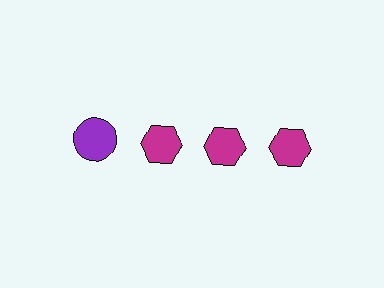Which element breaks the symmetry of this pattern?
The purple circle in the top row, leftmost column breaks the symmetry. All other shapes are magenta hexagons.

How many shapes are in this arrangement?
There are 4 shapes arranged in a grid pattern.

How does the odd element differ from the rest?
It differs in both color (purple instead of magenta) and shape (circle instead of hexagon).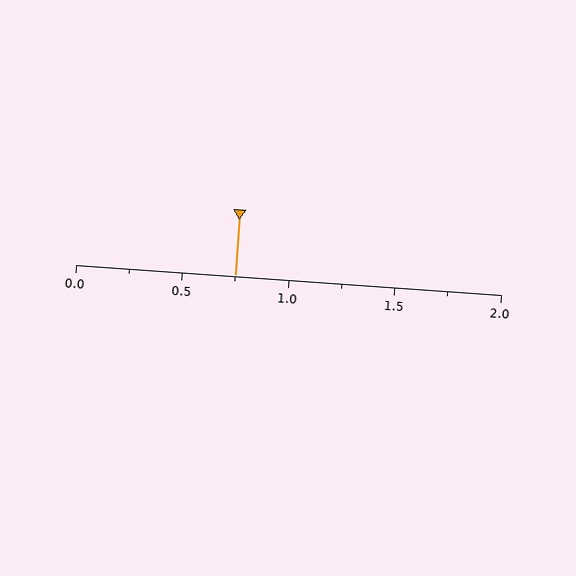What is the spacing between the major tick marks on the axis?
The major ticks are spaced 0.5 apart.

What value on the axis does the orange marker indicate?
The marker indicates approximately 0.75.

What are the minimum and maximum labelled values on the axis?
The axis runs from 0.0 to 2.0.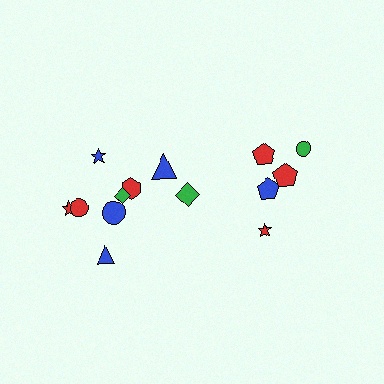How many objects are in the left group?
There are 8 objects.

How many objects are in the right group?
There are 6 objects.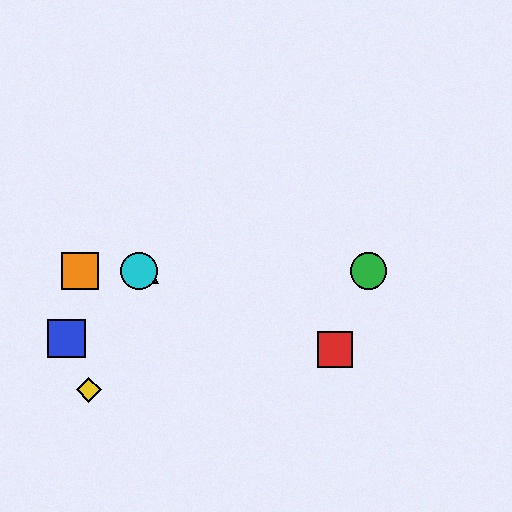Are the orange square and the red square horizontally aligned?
No, the orange square is at y≈271 and the red square is at y≈350.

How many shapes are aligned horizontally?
4 shapes (the green circle, the purple triangle, the orange square, the cyan circle) are aligned horizontally.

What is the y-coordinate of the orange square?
The orange square is at y≈271.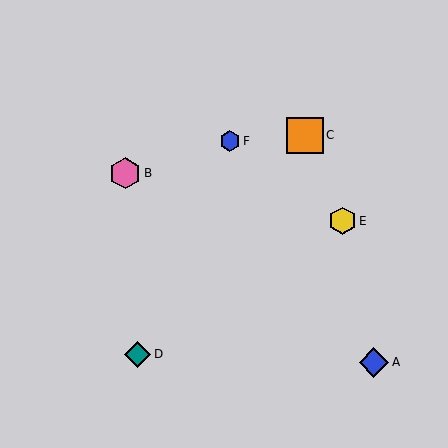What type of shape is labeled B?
Shape B is a pink hexagon.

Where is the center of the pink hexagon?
The center of the pink hexagon is at (125, 173).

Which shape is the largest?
The orange square (labeled C) is the largest.